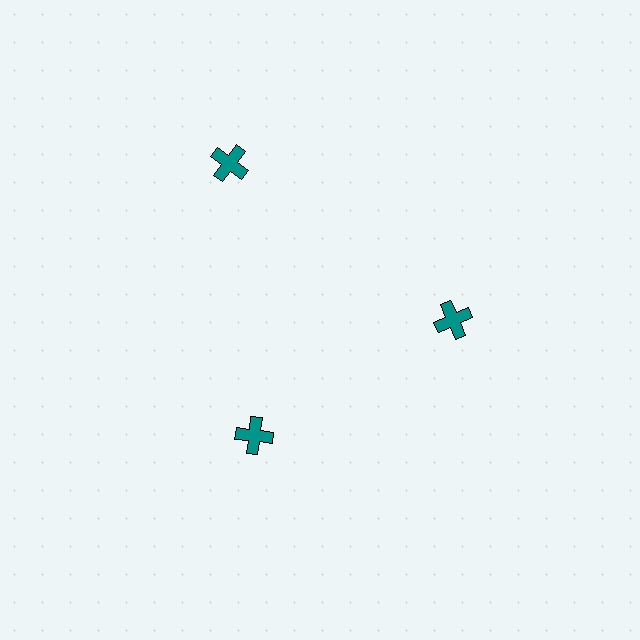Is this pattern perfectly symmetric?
No. The 3 teal crosses are arranged in a ring, but one element near the 11 o'clock position is pushed outward from the center, breaking the 3-fold rotational symmetry.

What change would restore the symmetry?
The symmetry would be restored by moving it inward, back onto the ring so that all 3 crosses sit at equal angles and equal distance from the center.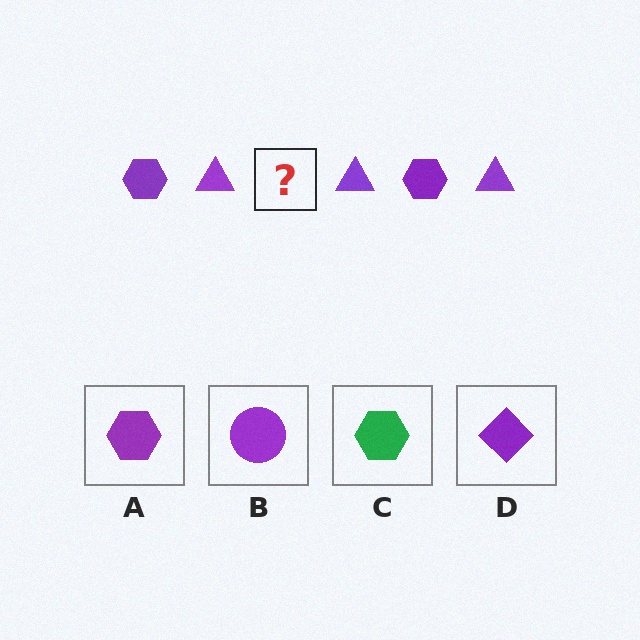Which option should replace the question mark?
Option A.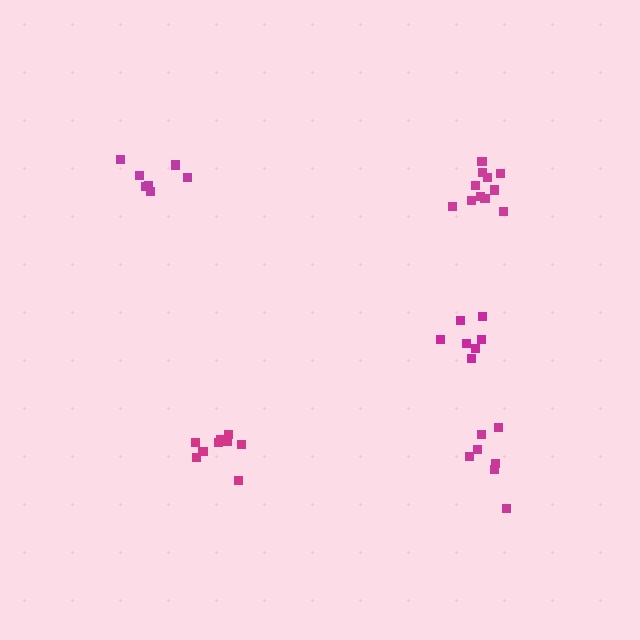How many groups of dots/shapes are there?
There are 5 groups.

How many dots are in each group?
Group 1: 7 dots, Group 2: 9 dots, Group 3: 7 dots, Group 4: 11 dots, Group 5: 7 dots (41 total).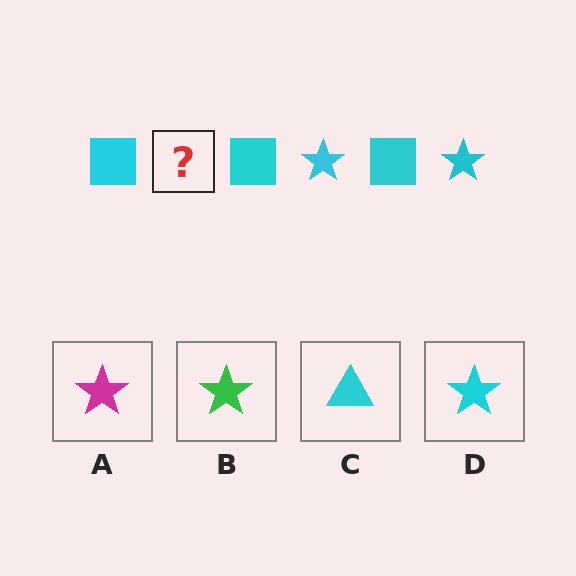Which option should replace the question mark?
Option D.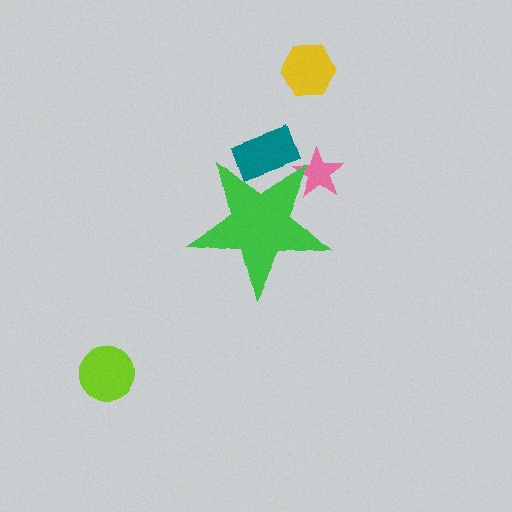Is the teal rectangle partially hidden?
Yes, the teal rectangle is partially hidden behind the green star.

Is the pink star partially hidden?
Yes, the pink star is partially hidden behind the green star.